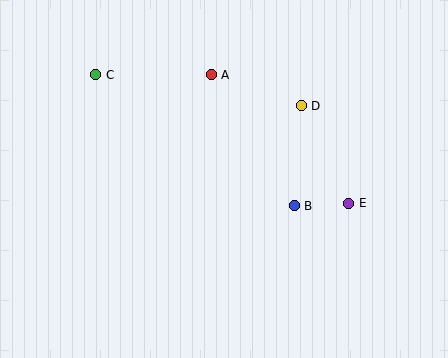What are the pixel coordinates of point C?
Point C is at (96, 75).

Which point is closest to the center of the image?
Point B at (294, 206) is closest to the center.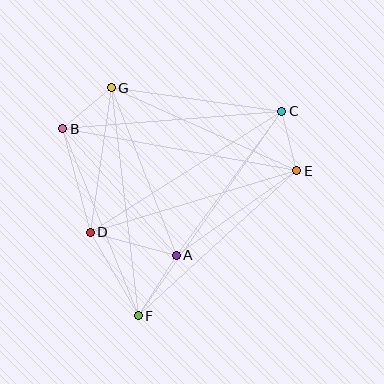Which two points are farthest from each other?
Points C and F are farthest from each other.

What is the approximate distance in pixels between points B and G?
The distance between B and G is approximately 64 pixels.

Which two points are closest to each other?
Points C and E are closest to each other.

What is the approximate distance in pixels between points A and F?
The distance between A and F is approximately 71 pixels.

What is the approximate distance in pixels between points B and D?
The distance between B and D is approximately 107 pixels.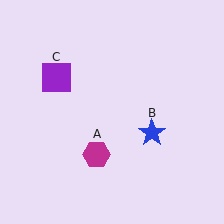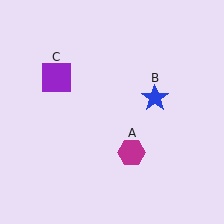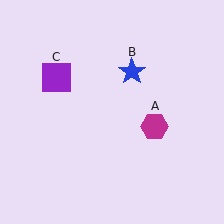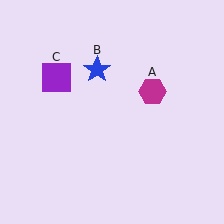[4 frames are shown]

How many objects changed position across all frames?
2 objects changed position: magenta hexagon (object A), blue star (object B).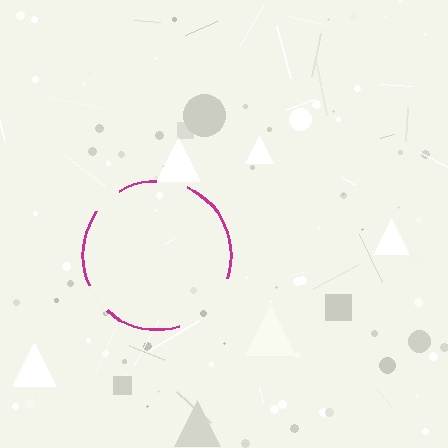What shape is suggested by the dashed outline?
The dashed outline suggests a circle.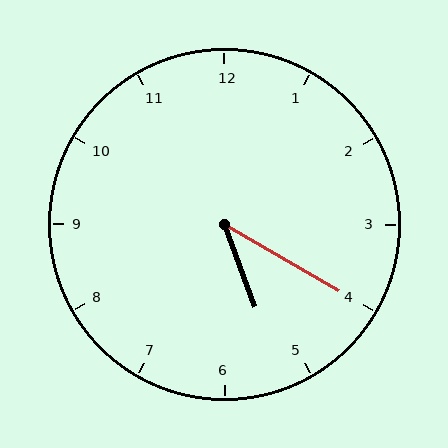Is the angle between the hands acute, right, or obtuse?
It is acute.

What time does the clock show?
5:20.